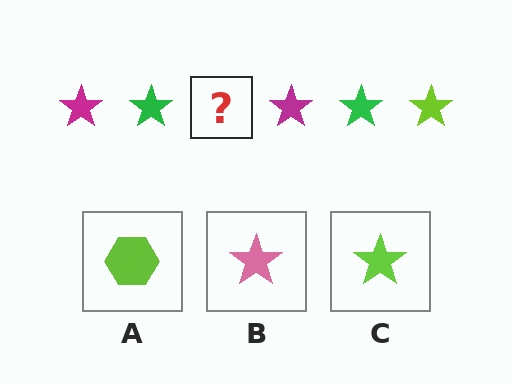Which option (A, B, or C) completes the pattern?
C.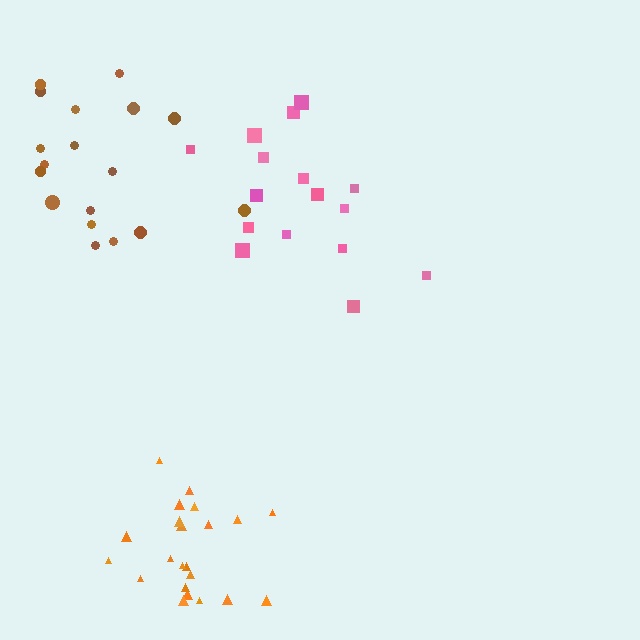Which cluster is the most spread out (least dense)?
Pink.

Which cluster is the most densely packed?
Orange.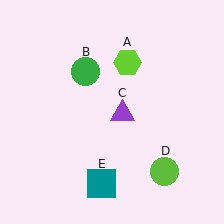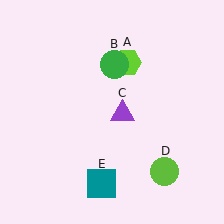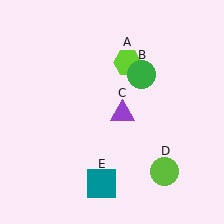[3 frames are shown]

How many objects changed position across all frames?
1 object changed position: green circle (object B).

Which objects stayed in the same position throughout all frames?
Lime hexagon (object A) and purple triangle (object C) and lime circle (object D) and teal square (object E) remained stationary.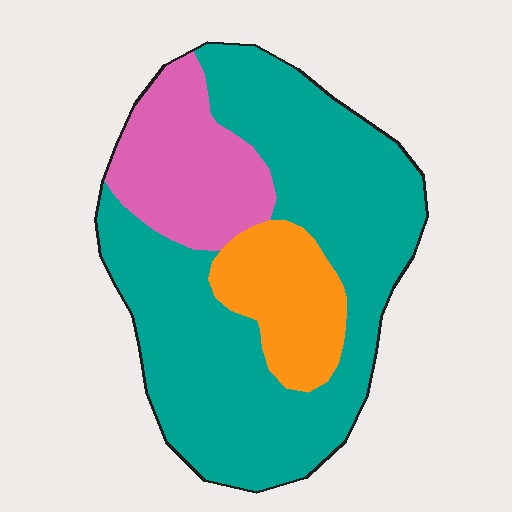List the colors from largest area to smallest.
From largest to smallest: teal, pink, orange.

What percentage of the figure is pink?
Pink covers 20% of the figure.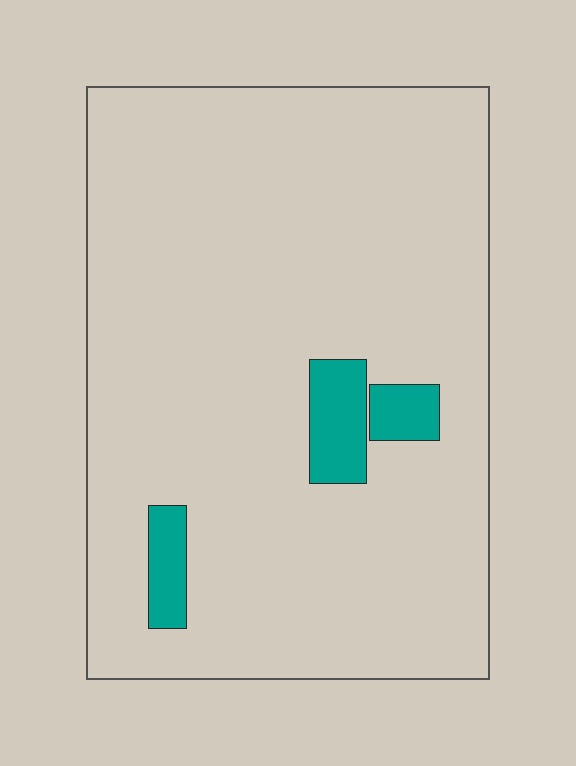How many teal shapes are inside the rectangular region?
3.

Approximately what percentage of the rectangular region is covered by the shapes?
Approximately 5%.